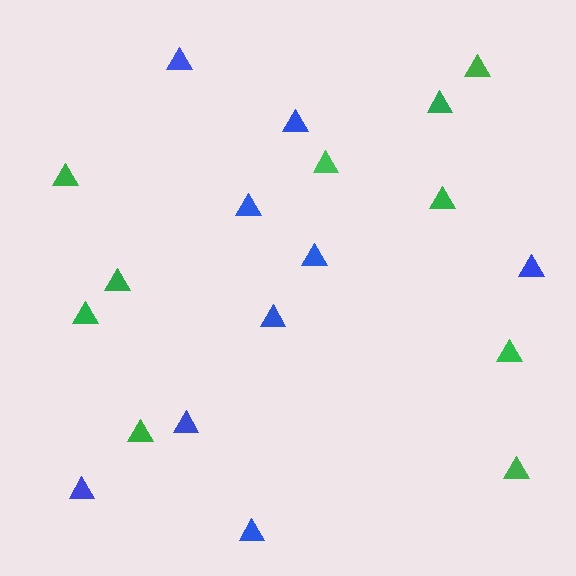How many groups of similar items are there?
There are 2 groups: one group of green triangles (10) and one group of blue triangles (9).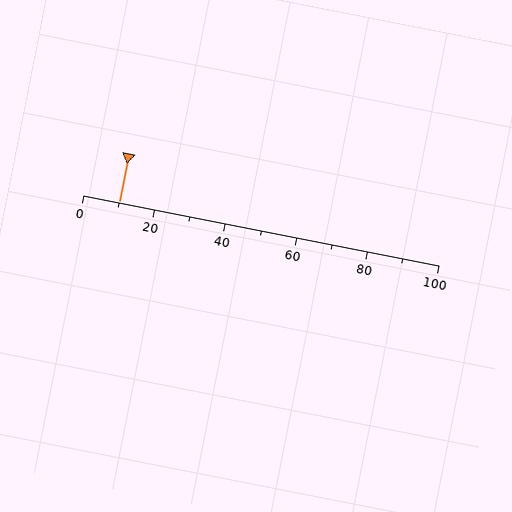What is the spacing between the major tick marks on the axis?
The major ticks are spaced 20 apart.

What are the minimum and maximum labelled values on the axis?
The axis runs from 0 to 100.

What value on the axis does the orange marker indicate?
The marker indicates approximately 10.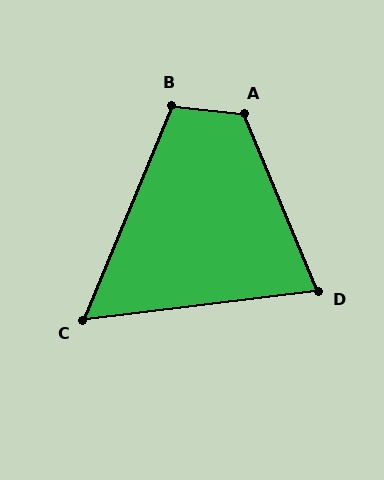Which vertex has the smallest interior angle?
C, at approximately 60 degrees.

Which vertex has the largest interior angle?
A, at approximately 120 degrees.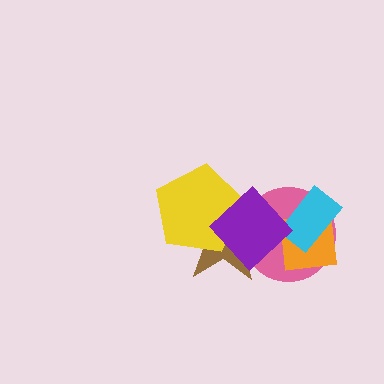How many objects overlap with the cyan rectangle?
3 objects overlap with the cyan rectangle.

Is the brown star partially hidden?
Yes, it is partially covered by another shape.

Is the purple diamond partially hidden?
No, no other shape covers it.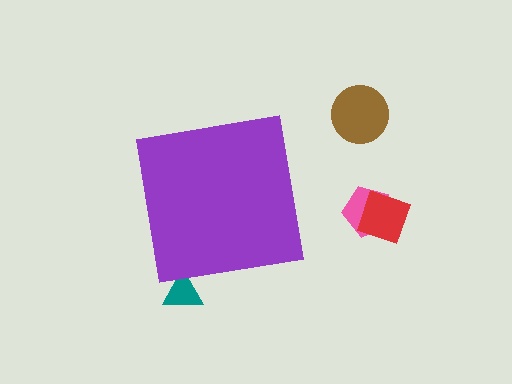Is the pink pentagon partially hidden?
No, the pink pentagon is fully visible.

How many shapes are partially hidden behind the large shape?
1 shape is partially hidden.